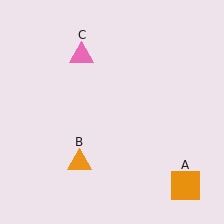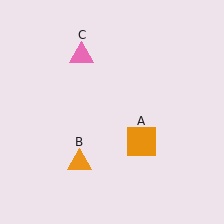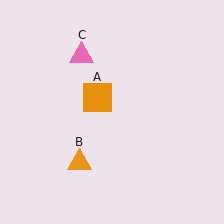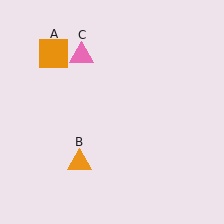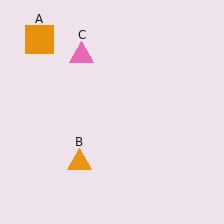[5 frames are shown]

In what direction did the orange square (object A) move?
The orange square (object A) moved up and to the left.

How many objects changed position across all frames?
1 object changed position: orange square (object A).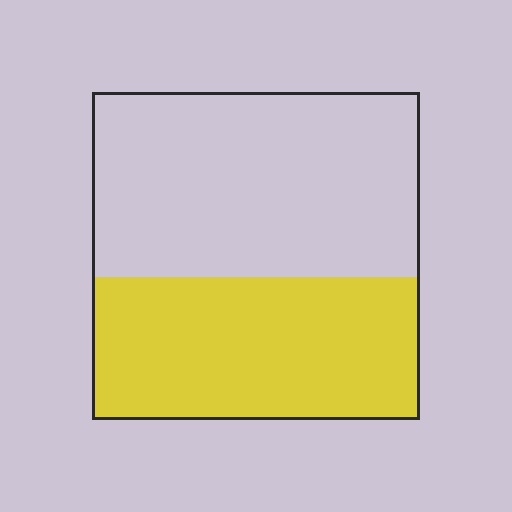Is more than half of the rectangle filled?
No.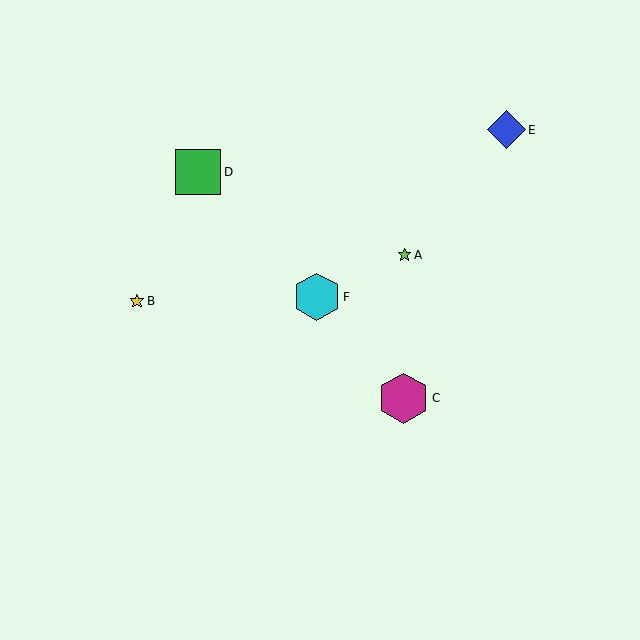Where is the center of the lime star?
The center of the lime star is at (405, 255).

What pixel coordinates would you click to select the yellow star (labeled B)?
Click at (137, 301) to select the yellow star B.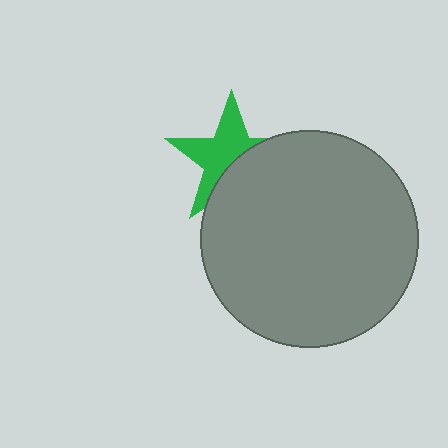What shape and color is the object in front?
The object in front is a gray circle.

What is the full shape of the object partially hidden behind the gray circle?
The partially hidden object is a green star.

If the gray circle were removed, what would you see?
You would see the complete green star.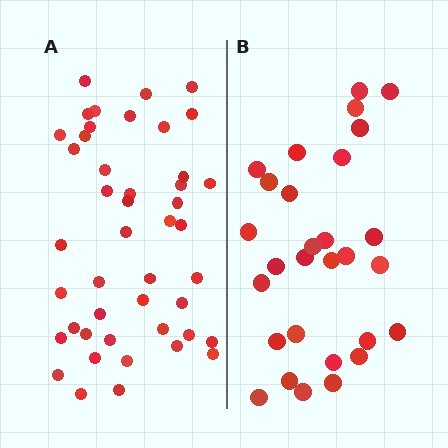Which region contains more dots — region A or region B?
Region A (the left region) has more dots.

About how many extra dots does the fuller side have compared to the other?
Region A has approximately 15 more dots than region B.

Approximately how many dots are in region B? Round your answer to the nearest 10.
About 30 dots. (The exact count is 29, which rounds to 30.)